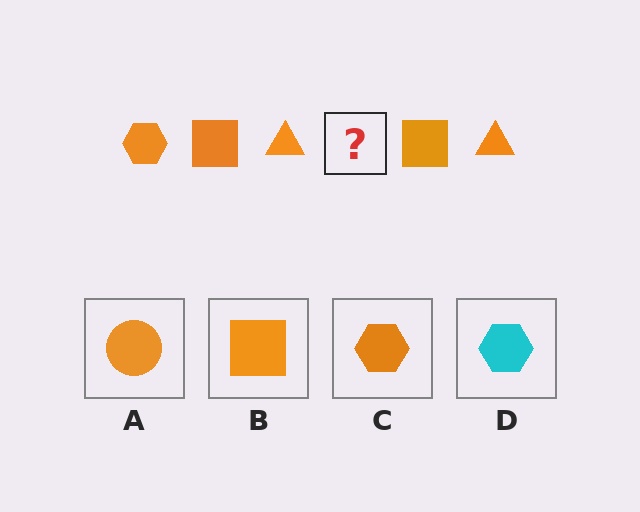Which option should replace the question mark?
Option C.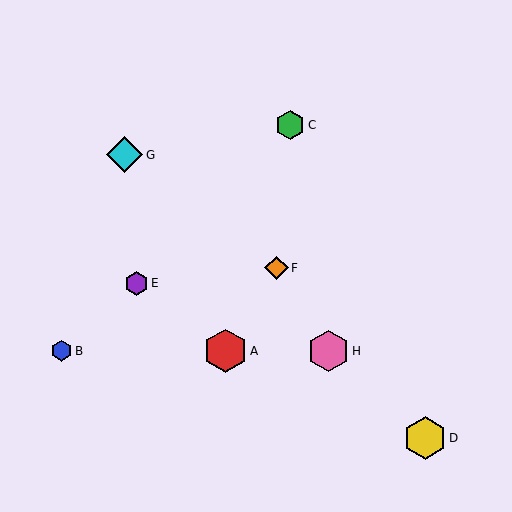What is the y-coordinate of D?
Object D is at y≈438.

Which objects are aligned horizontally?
Objects A, B, H are aligned horizontally.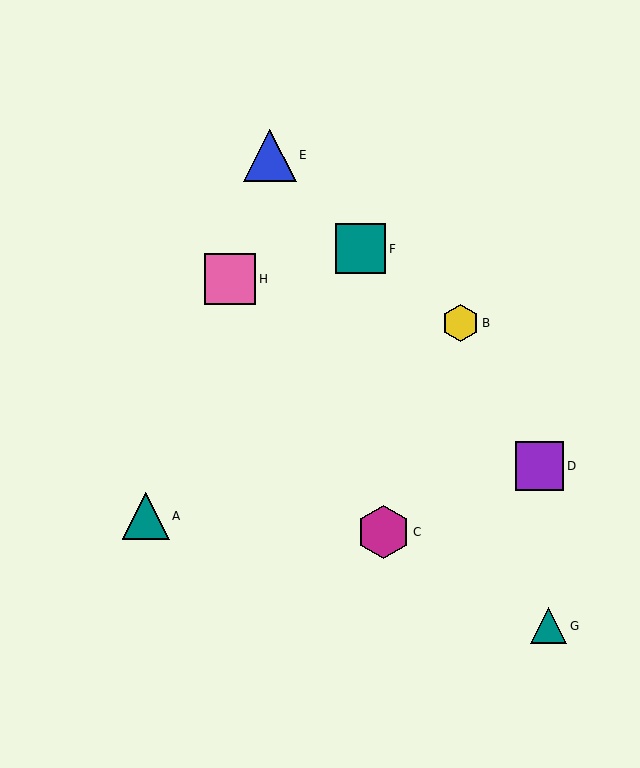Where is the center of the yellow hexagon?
The center of the yellow hexagon is at (460, 323).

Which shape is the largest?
The magenta hexagon (labeled C) is the largest.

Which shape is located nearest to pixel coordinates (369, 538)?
The magenta hexagon (labeled C) at (384, 532) is nearest to that location.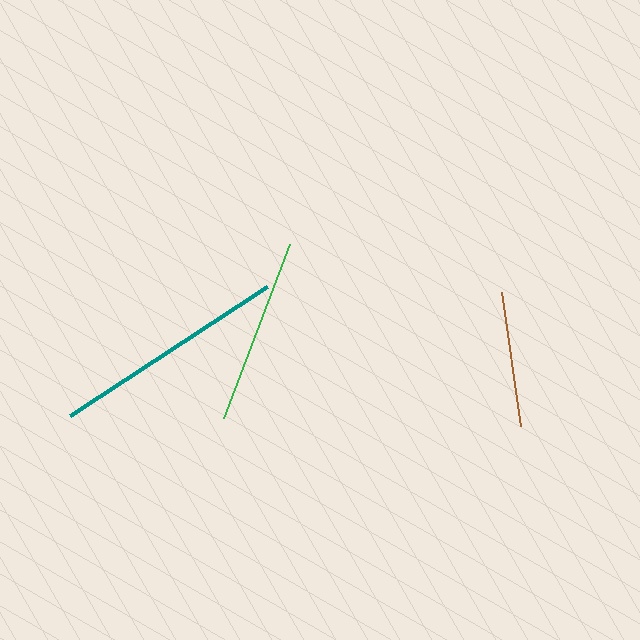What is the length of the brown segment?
The brown segment is approximately 136 pixels long.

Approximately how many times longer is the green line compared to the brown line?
The green line is approximately 1.4 times the length of the brown line.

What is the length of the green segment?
The green segment is approximately 187 pixels long.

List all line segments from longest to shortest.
From longest to shortest: teal, green, brown.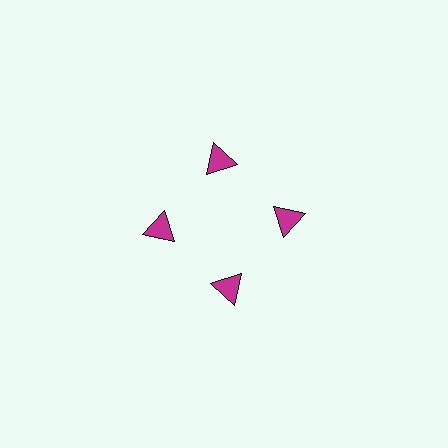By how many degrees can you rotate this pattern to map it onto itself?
The pattern maps onto itself every 90 degrees of rotation.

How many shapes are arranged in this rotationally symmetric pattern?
There are 4 shapes, arranged in 4 groups of 1.